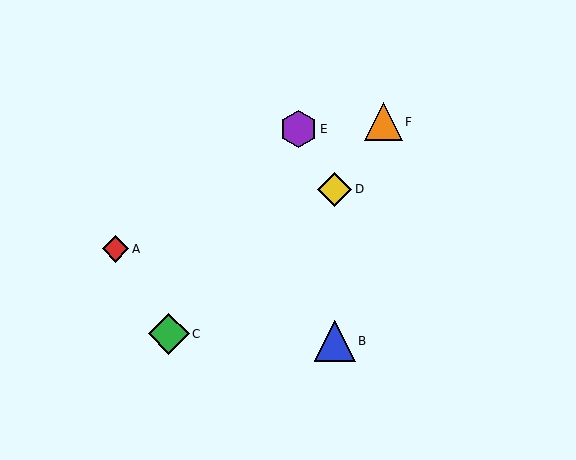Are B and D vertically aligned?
Yes, both are at x≈335.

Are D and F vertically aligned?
No, D is at x≈335 and F is at x≈383.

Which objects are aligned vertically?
Objects B, D are aligned vertically.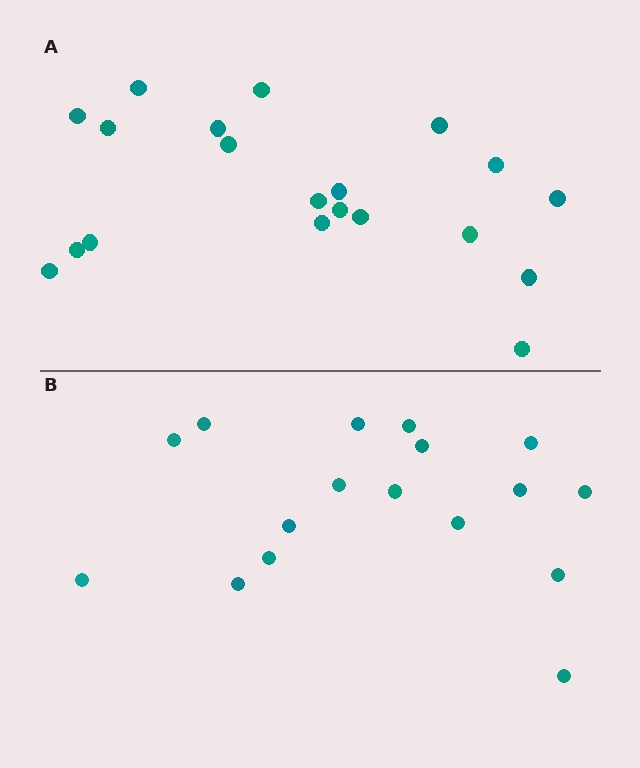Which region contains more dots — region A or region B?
Region A (the top region) has more dots.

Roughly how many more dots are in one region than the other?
Region A has just a few more — roughly 2 or 3 more dots than region B.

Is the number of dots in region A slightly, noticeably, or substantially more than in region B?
Region A has only slightly more — the two regions are fairly close. The ratio is roughly 1.2 to 1.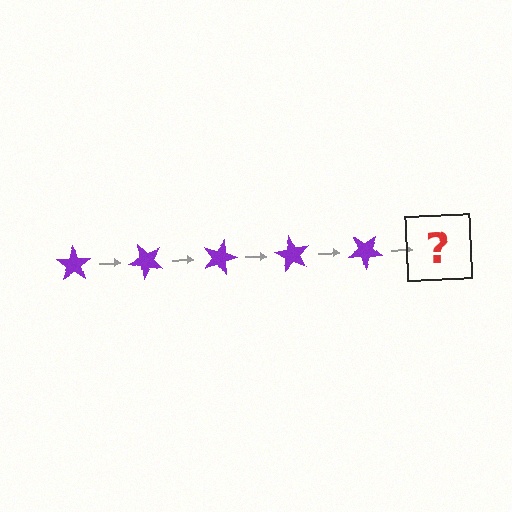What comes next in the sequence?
The next element should be a purple star rotated 225 degrees.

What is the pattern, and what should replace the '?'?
The pattern is that the star rotates 45 degrees each step. The '?' should be a purple star rotated 225 degrees.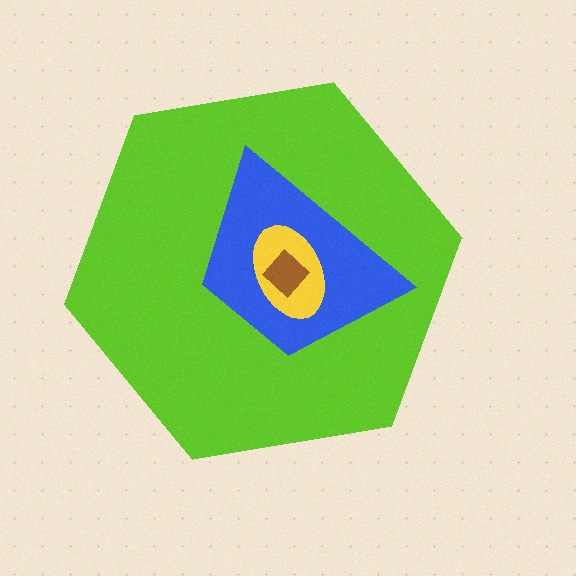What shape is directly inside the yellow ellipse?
The brown diamond.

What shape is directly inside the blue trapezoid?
The yellow ellipse.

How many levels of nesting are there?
4.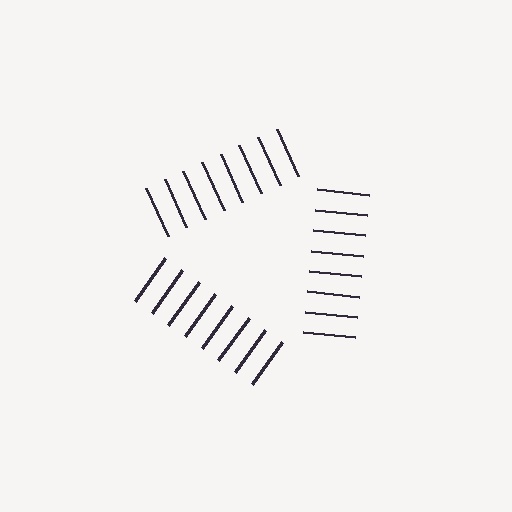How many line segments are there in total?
24 — 8 along each of the 3 edges.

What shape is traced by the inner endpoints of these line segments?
An illusory triangle — the line segments terminate on its edges but no continuous stroke is drawn.